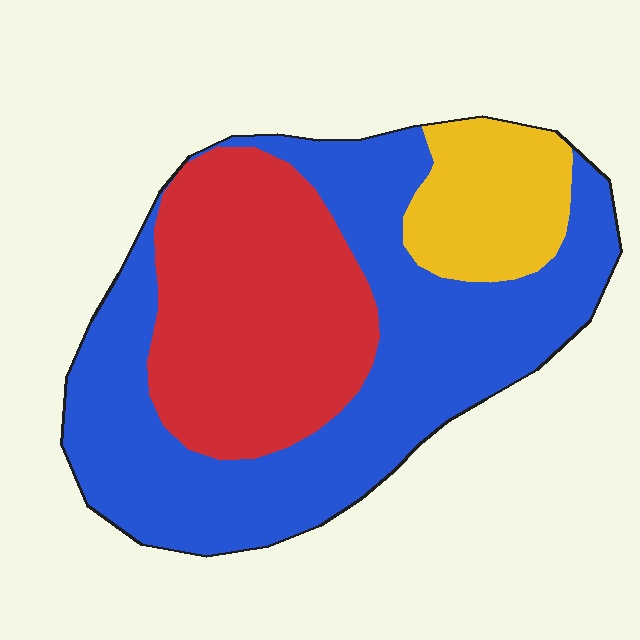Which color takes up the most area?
Blue, at roughly 55%.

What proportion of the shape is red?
Red takes up about one third (1/3) of the shape.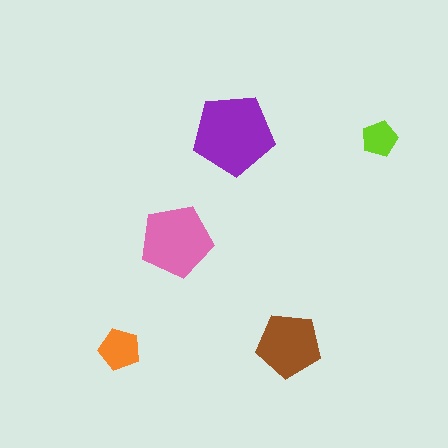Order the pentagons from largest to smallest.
the purple one, the pink one, the brown one, the orange one, the lime one.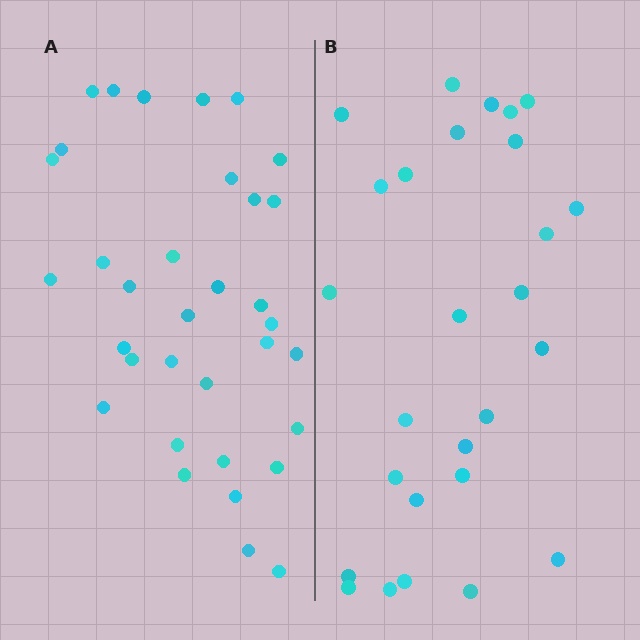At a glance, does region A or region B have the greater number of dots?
Region A (the left region) has more dots.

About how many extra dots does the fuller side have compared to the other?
Region A has roughly 8 or so more dots than region B.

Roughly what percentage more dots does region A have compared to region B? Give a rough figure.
About 25% more.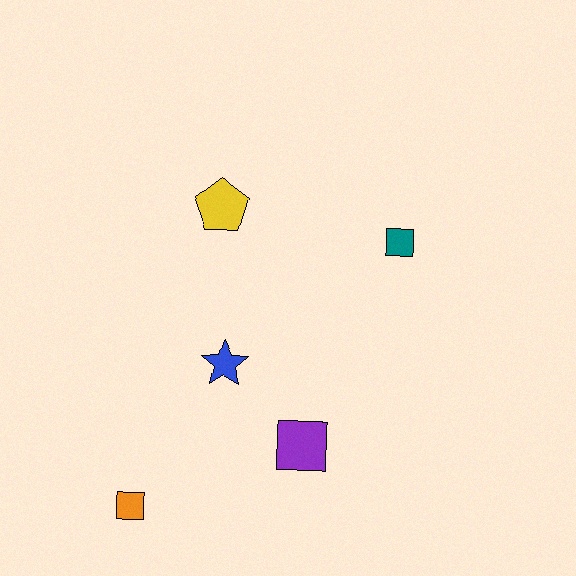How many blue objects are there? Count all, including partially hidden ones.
There is 1 blue object.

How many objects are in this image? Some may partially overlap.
There are 5 objects.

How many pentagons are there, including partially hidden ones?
There is 1 pentagon.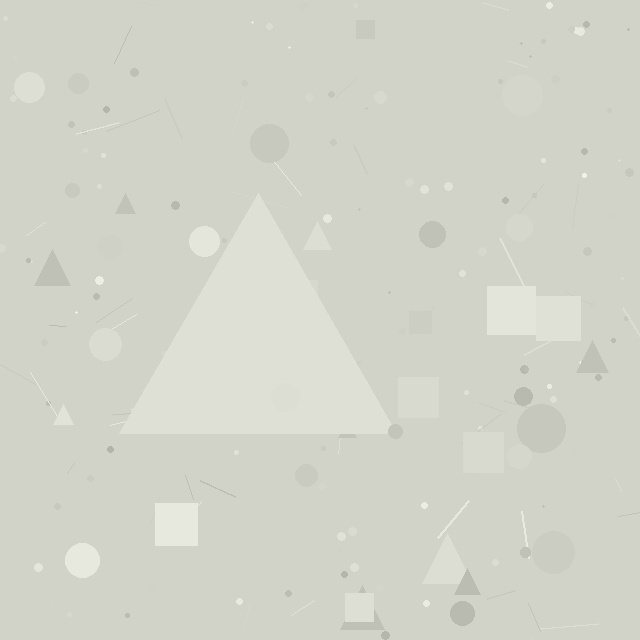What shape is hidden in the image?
A triangle is hidden in the image.